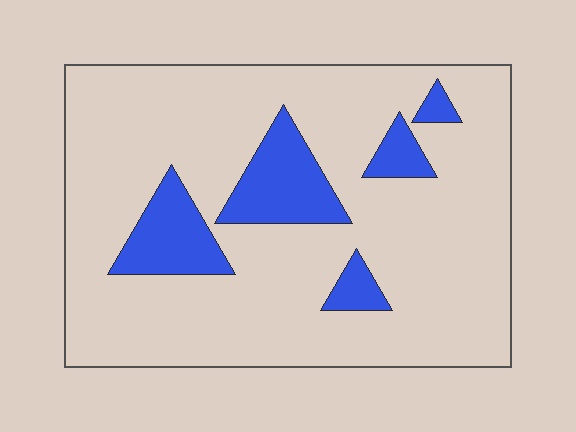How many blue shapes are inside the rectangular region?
5.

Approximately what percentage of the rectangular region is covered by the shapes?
Approximately 15%.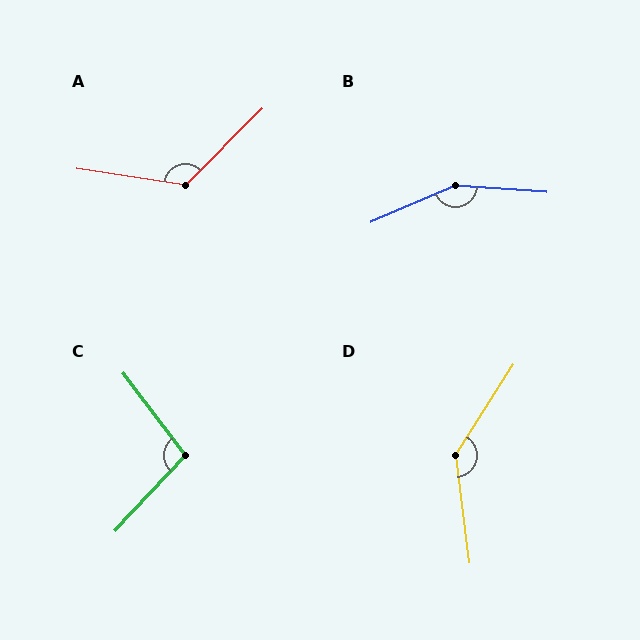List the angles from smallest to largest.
C (100°), A (126°), D (140°), B (153°).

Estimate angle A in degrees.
Approximately 126 degrees.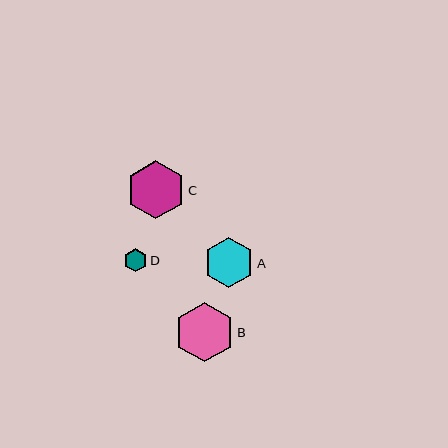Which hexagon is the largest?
Hexagon B is the largest with a size of approximately 60 pixels.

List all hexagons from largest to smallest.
From largest to smallest: B, C, A, D.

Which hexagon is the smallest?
Hexagon D is the smallest with a size of approximately 23 pixels.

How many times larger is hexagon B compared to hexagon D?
Hexagon B is approximately 2.6 times the size of hexagon D.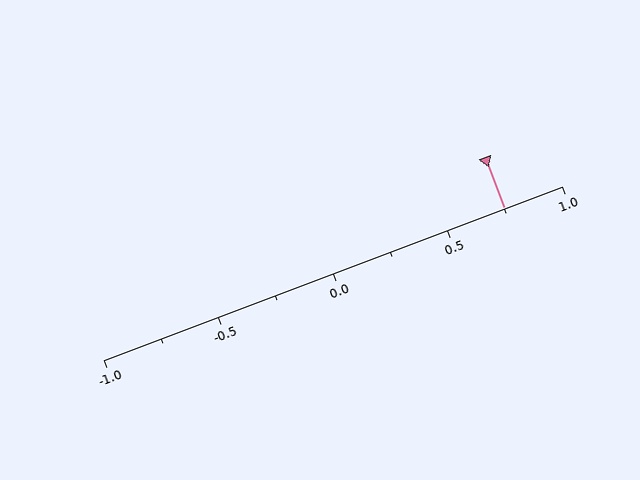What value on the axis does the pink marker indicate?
The marker indicates approximately 0.75.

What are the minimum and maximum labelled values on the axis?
The axis runs from -1.0 to 1.0.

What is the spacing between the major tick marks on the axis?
The major ticks are spaced 0.5 apart.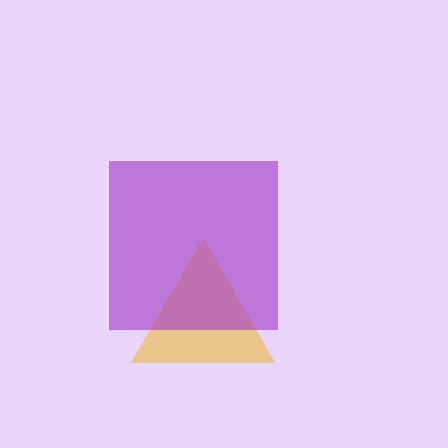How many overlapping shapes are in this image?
There are 2 overlapping shapes in the image.